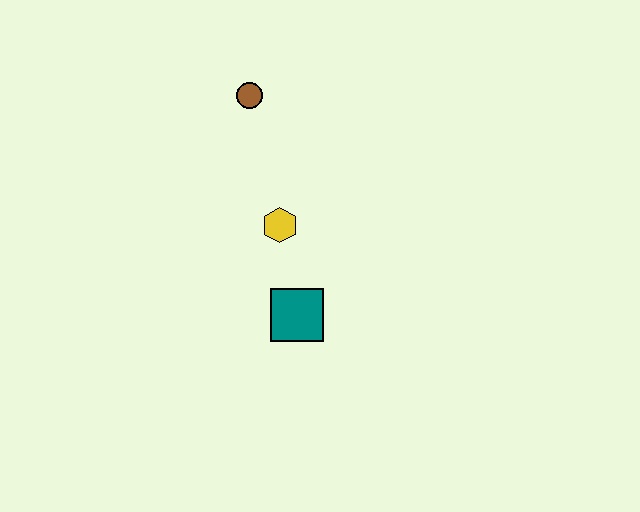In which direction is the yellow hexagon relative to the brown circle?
The yellow hexagon is below the brown circle.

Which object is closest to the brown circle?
The yellow hexagon is closest to the brown circle.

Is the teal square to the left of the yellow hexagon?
No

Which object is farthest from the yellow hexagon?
The brown circle is farthest from the yellow hexagon.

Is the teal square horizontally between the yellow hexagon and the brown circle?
No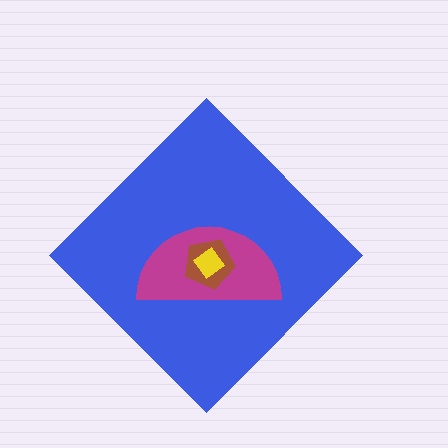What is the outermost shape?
The blue diamond.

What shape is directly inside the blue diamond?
The magenta semicircle.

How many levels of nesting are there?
4.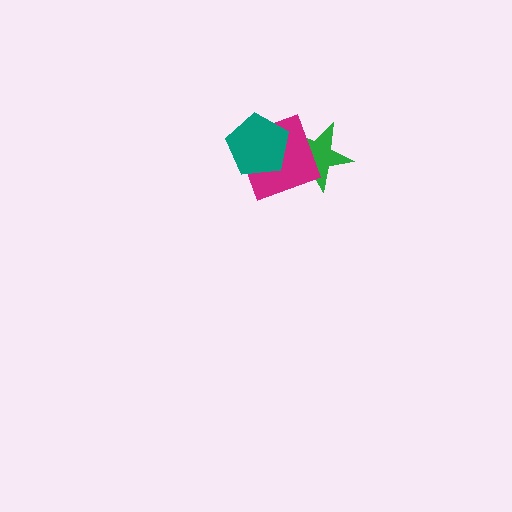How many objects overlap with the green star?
2 objects overlap with the green star.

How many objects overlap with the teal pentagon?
2 objects overlap with the teal pentagon.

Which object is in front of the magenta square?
The teal pentagon is in front of the magenta square.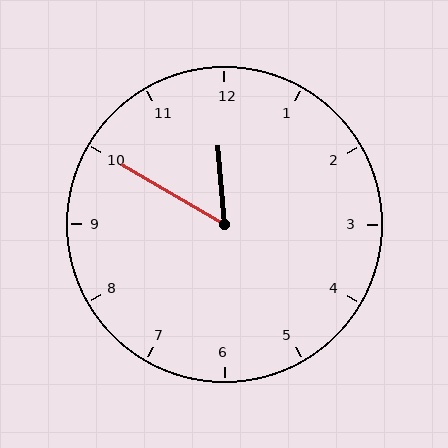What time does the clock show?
11:50.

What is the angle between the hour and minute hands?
Approximately 55 degrees.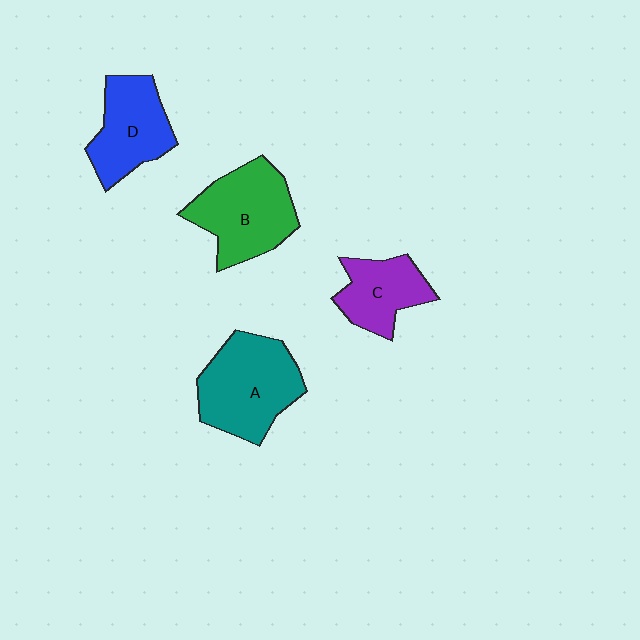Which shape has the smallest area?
Shape C (purple).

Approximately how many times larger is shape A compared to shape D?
Approximately 1.3 times.